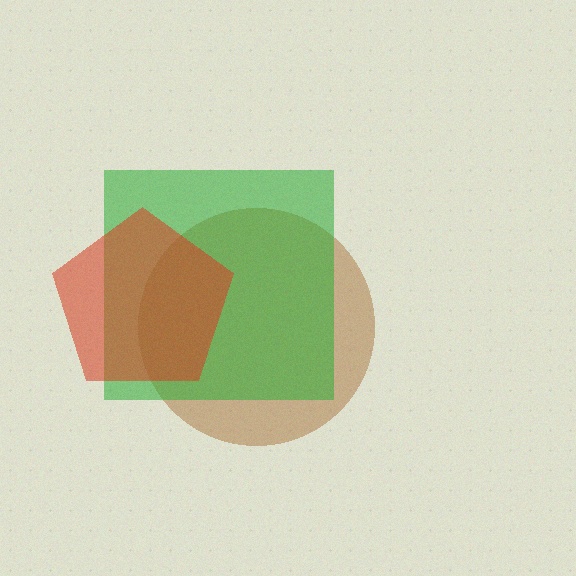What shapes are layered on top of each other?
The layered shapes are: a brown circle, a green square, a red pentagon.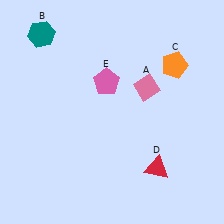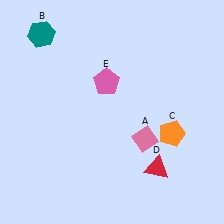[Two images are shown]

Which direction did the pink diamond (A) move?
The pink diamond (A) moved down.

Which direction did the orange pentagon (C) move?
The orange pentagon (C) moved down.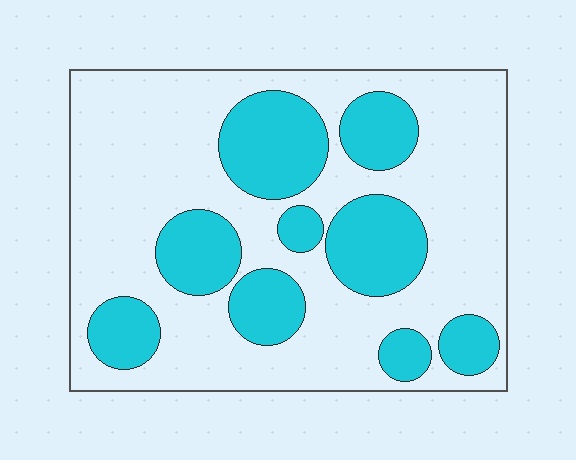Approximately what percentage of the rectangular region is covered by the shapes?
Approximately 30%.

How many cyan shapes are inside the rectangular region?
9.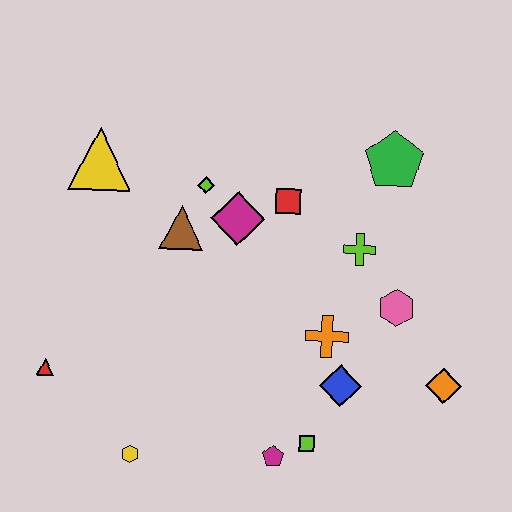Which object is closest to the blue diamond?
The orange cross is closest to the blue diamond.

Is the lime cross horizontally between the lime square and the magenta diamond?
No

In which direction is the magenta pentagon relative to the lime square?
The magenta pentagon is to the left of the lime square.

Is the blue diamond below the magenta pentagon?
No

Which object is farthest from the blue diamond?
The yellow triangle is farthest from the blue diamond.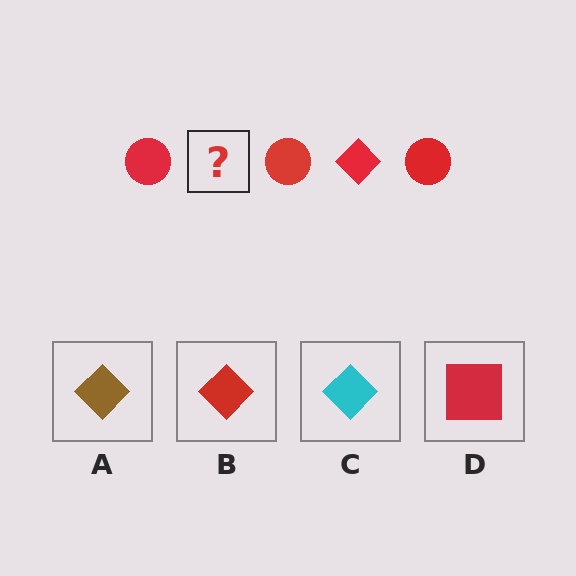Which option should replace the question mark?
Option B.